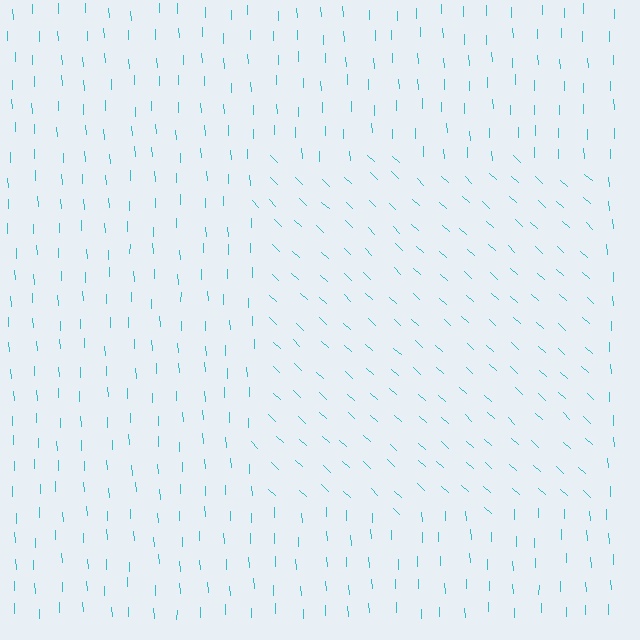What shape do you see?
I see a rectangle.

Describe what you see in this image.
The image is filled with small cyan line segments. A rectangle region in the image has lines oriented differently from the surrounding lines, creating a visible texture boundary.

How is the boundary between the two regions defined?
The boundary is defined purely by a change in line orientation (approximately 45 degrees difference). All lines are the same color and thickness.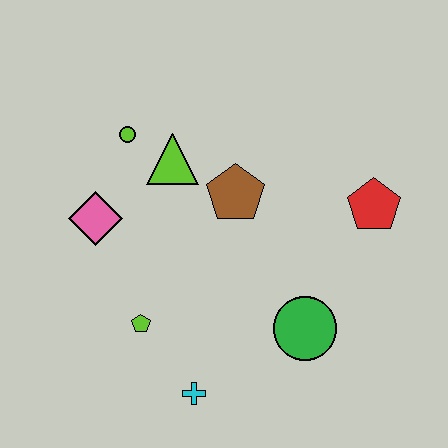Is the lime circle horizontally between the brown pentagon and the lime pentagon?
No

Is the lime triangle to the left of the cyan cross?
Yes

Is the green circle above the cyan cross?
Yes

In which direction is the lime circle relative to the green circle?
The lime circle is above the green circle.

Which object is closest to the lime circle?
The lime triangle is closest to the lime circle.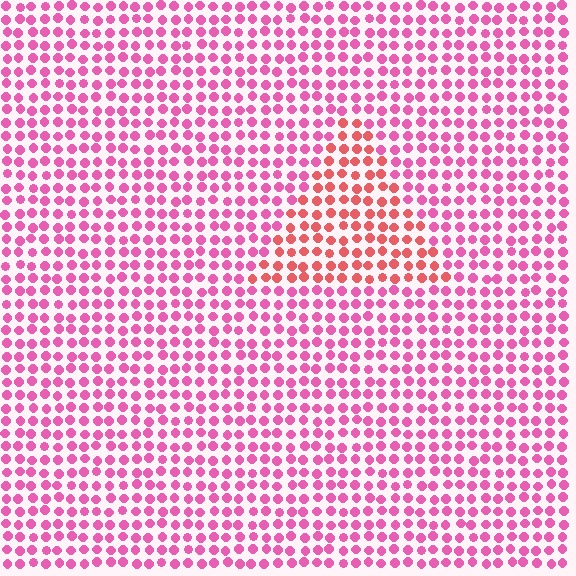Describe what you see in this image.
The image is filled with small pink elements in a uniform arrangement. A triangle-shaped region is visible where the elements are tinted to a slightly different hue, forming a subtle color boundary.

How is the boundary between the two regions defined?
The boundary is defined purely by a slight shift in hue (about 34 degrees). Spacing, size, and orientation are identical on both sides.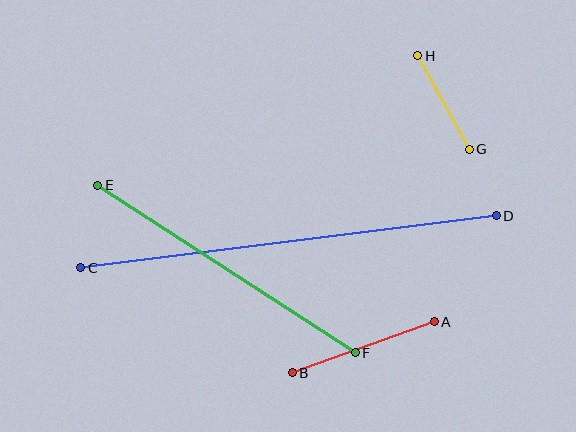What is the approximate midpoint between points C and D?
The midpoint is at approximately (288, 242) pixels.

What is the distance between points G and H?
The distance is approximately 107 pixels.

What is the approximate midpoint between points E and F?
The midpoint is at approximately (227, 269) pixels.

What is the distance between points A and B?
The distance is approximately 151 pixels.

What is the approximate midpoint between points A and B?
The midpoint is at approximately (363, 347) pixels.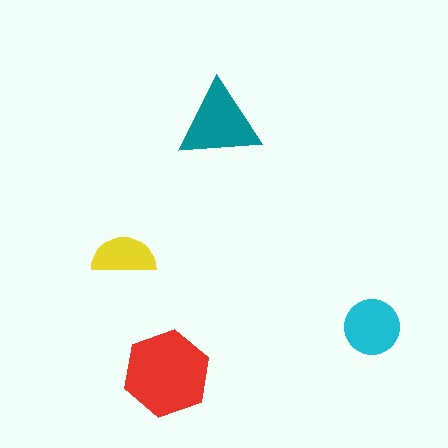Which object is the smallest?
The yellow semicircle.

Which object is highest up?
The teal triangle is topmost.